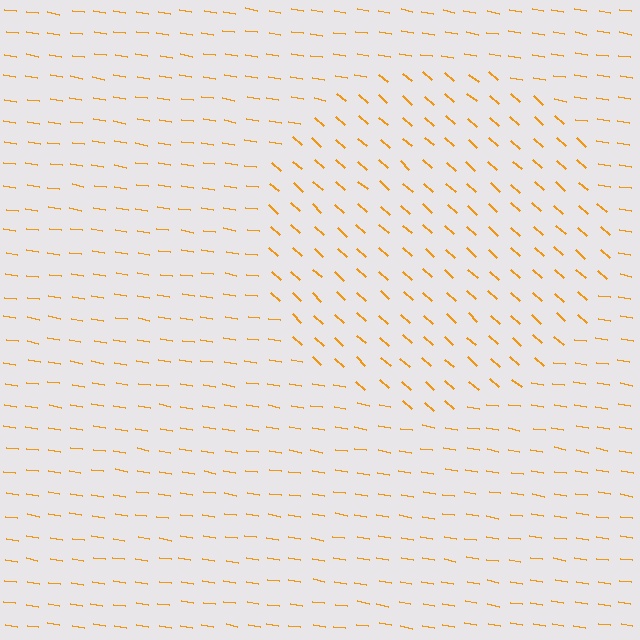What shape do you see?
I see a circle.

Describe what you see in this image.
The image is filled with small orange line segments. A circle region in the image has lines oriented differently from the surrounding lines, creating a visible texture boundary.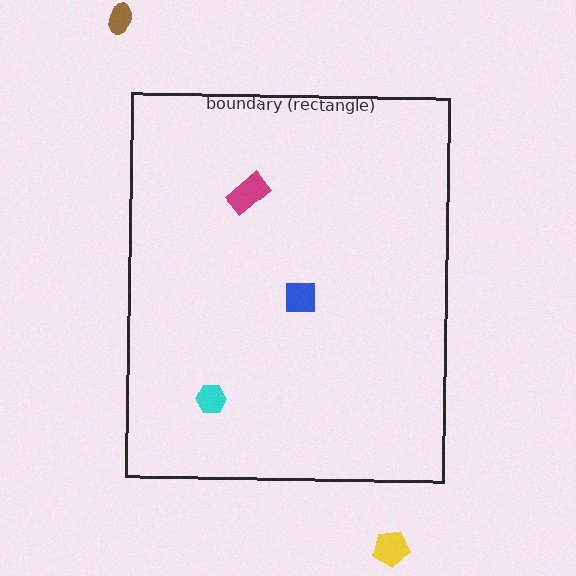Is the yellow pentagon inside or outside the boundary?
Outside.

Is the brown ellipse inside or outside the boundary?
Outside.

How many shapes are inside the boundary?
3 inside, 2 outside.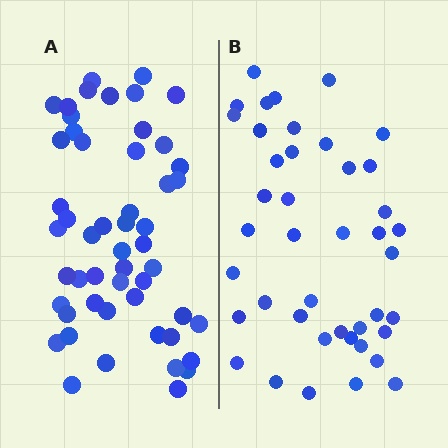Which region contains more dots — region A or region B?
Region A (the left region) has more dots.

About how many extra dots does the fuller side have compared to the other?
Region A has roughly 10 or so more dots than region B.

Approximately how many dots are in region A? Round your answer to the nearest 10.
About 50 dots. (The exact count is 52, which rounds to 50.)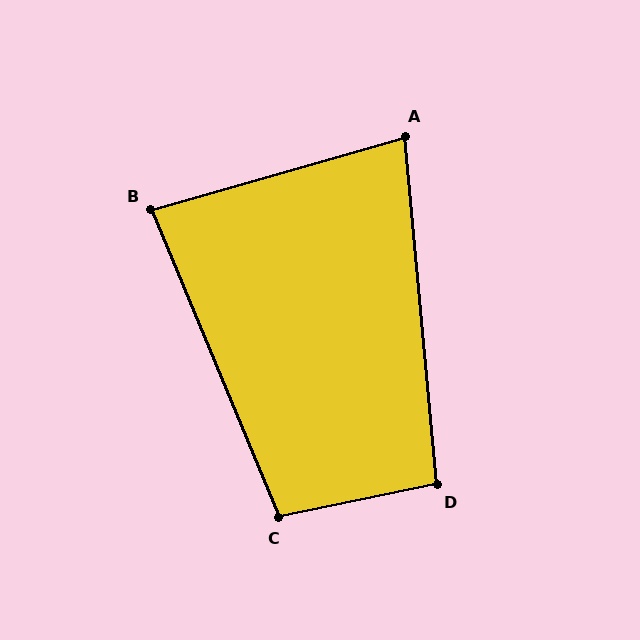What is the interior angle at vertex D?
Approximately 97 degrees (obtuse).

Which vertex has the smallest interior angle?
A, at approximately 79 degrees.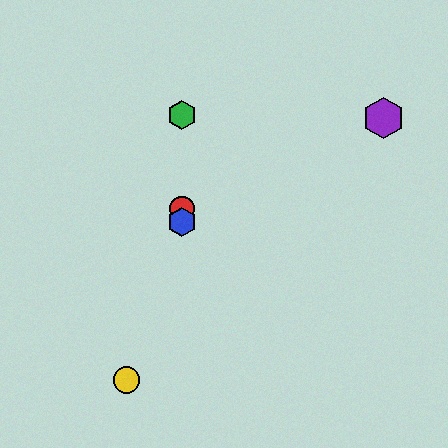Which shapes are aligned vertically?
The red circle, the blue hexagon, the green hexagon are aligned vertically.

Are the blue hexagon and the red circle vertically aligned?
Yes, both are at x≈182.